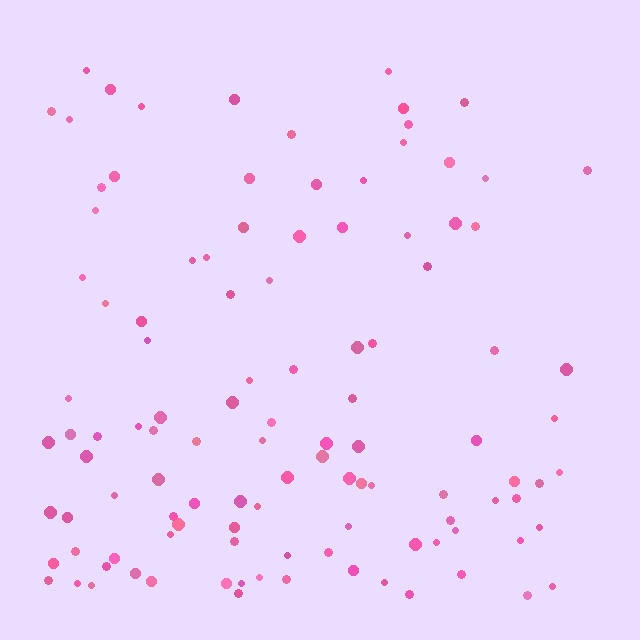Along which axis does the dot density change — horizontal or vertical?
Vertical.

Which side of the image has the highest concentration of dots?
The bottom.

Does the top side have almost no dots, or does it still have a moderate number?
Still a moderate number, just noticeably fewer than the bottom.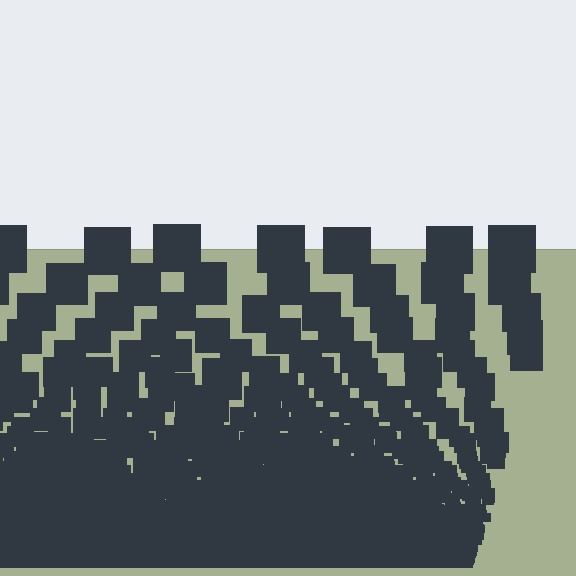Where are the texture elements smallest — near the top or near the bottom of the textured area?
Near the bottom.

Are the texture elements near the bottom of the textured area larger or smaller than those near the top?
Smaller. The gradient is inverted — elements near the bottom are smaller and denser.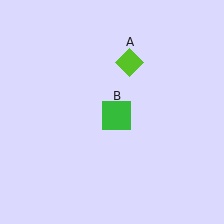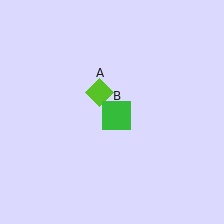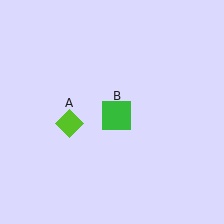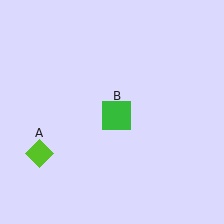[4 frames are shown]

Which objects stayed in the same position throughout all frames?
Green square (object B) remained stationary.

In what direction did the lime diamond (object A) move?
The lime diamond (object A) moved down and to the left.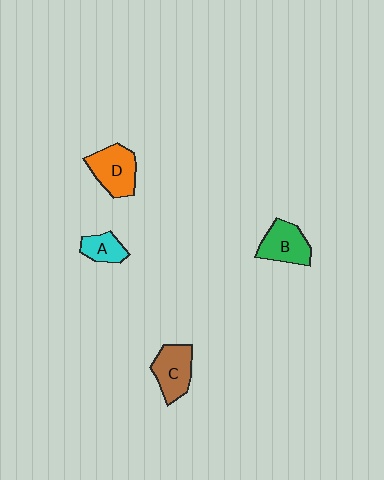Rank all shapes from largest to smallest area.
From largest to smallest: D (orange), C (brown), B (green), A (cyan).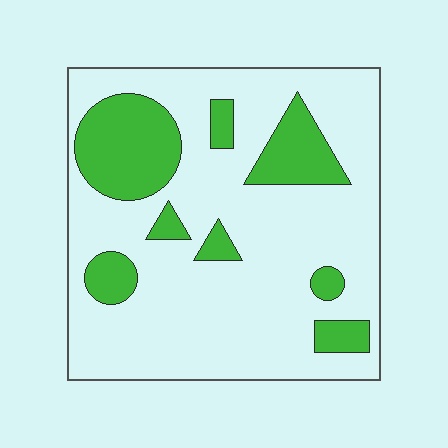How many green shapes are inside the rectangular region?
8.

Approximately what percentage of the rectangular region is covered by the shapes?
Approximately 25%.